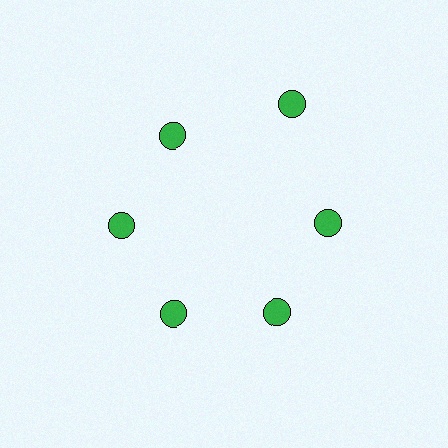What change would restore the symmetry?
The symmetry would be restored by moving it inward, back onto the ring so that all 6 circles sit at equal angles and equal distance from the center.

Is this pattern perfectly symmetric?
No. The 6 green circles are arranged in a ring, but one element near the 1 o'clock position is pushed outward from the center, breaking the 6-fold rotational symmetry.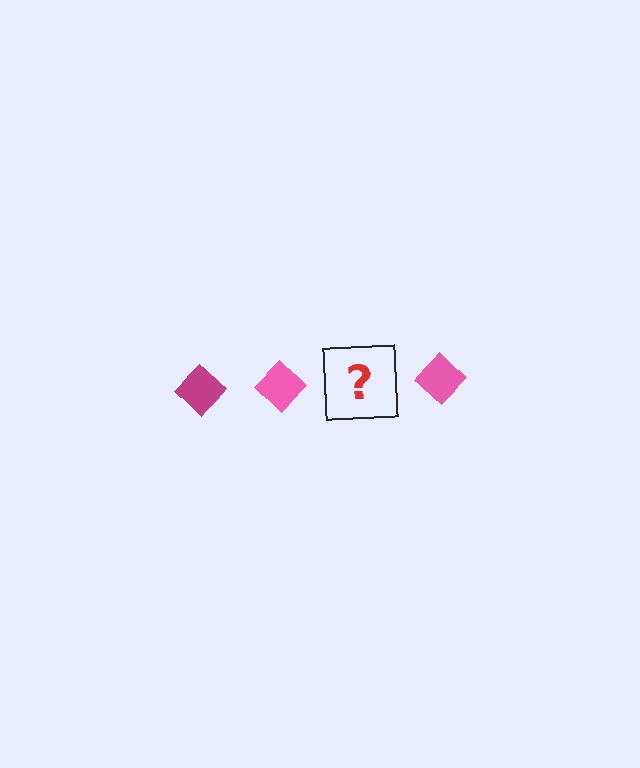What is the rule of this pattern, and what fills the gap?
The rule is that the pattern cycles through magenta, pink diamonds. The gap should be filled with a magenta diamond.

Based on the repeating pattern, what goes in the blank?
The blank should be a magenta diamond.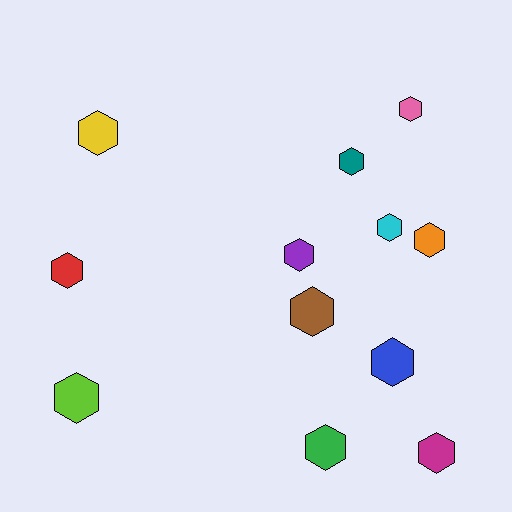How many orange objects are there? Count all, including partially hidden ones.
There is 1 orange object.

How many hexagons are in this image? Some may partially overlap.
There are 12 hexagons.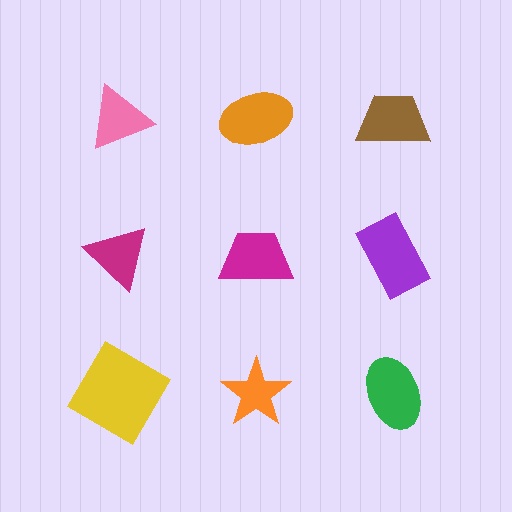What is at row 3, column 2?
An orange star.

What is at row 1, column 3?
A brown trapezoid.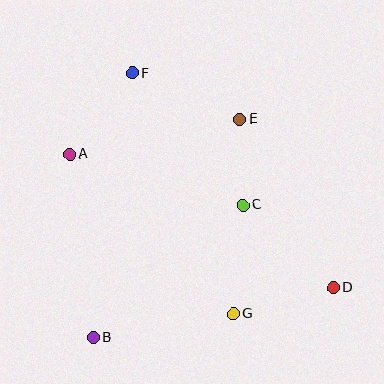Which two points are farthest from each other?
Points A and D are farthest from each other.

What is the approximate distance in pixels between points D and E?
The distance between D and E is approximately 192 pixels.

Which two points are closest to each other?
Points C and E are closest to each other.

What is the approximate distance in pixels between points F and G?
The distance between F and G is approximately 261 pixels.